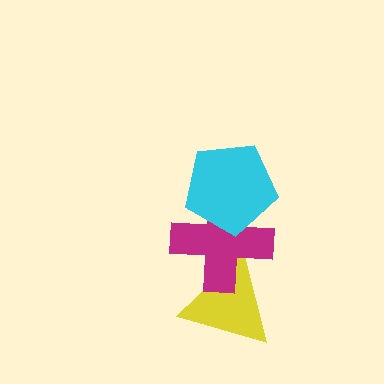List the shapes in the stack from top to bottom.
From top to bottom: the cyan pentagon, the magenta cross, the yellow triangle.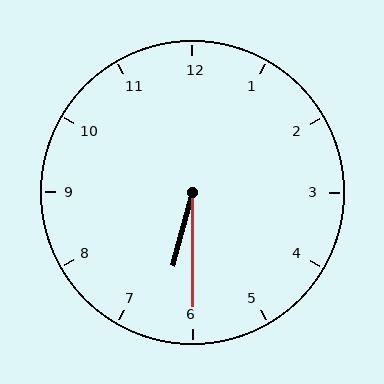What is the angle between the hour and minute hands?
Approximately 15 degrees.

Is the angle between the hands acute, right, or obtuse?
It is acute.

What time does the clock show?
6:30.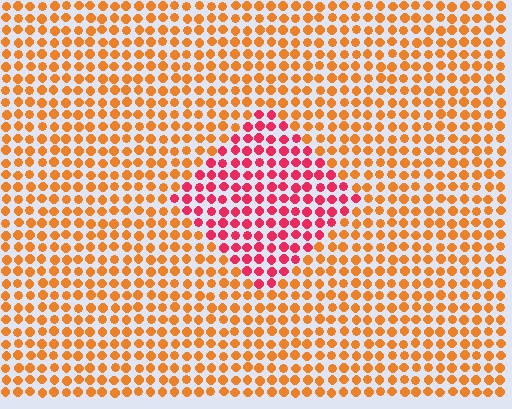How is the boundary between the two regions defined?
The boundary is defined purely by a slight shift in hue (about 44 degrees). Spacing, size, and orientation are identical on both sides.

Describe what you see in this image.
The image is filled with small orange elements in a uniform arrangement. A diamond-shaped region is visible where the elements are tinted to a slightly different hue, forming a subtle color boundary.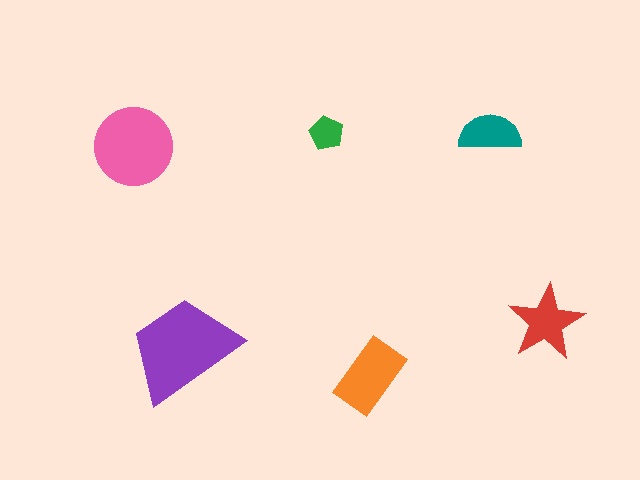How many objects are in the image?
There are 6 objects in the image.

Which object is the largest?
The purple trapezoid.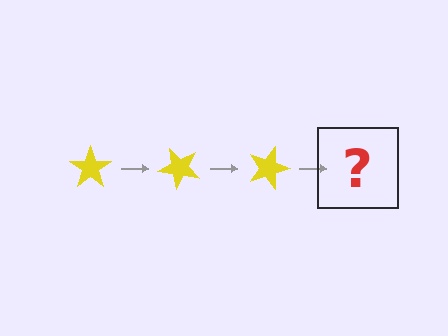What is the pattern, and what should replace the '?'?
The pattern is that the star rotates 45 degrees each step. The '?' should be a yellow star rotated 135 degrees.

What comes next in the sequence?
The next element should be a yellow star rotated 135 degrees.